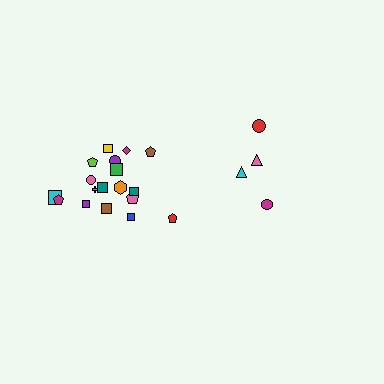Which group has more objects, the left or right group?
The left group.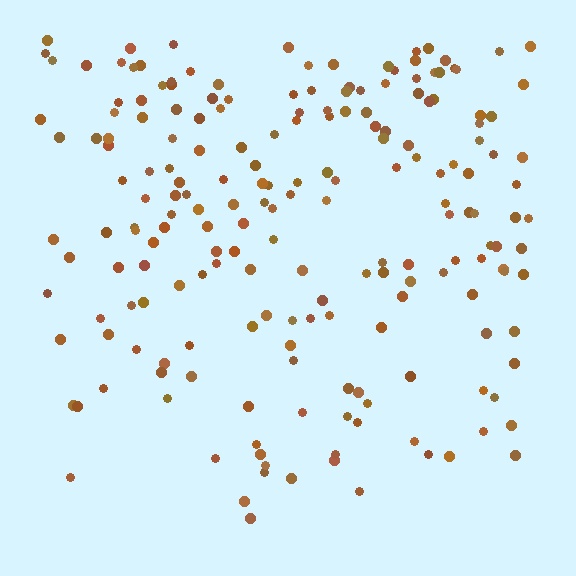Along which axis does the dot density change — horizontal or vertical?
Vertical.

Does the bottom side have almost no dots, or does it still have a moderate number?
Still a moderate number, just noticeably fewer than the top.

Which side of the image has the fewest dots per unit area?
The bottom.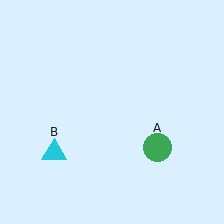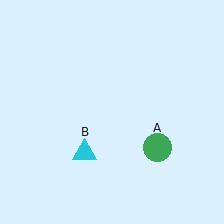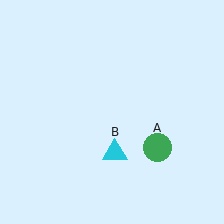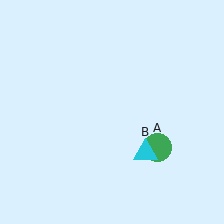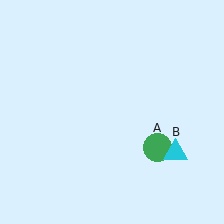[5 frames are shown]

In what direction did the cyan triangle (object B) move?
The cyan triangle (object B) moved right.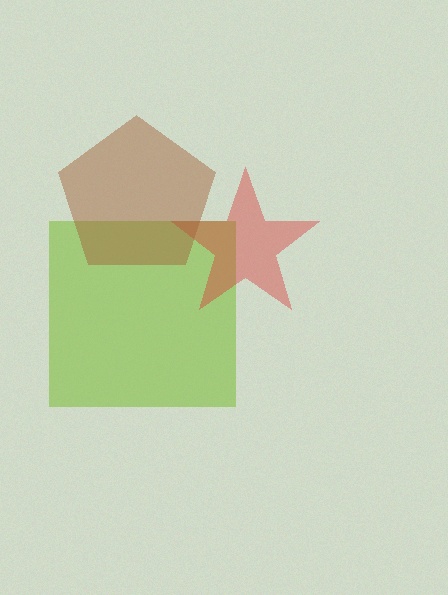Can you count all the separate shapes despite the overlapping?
Yes, there are 3 separate shapes.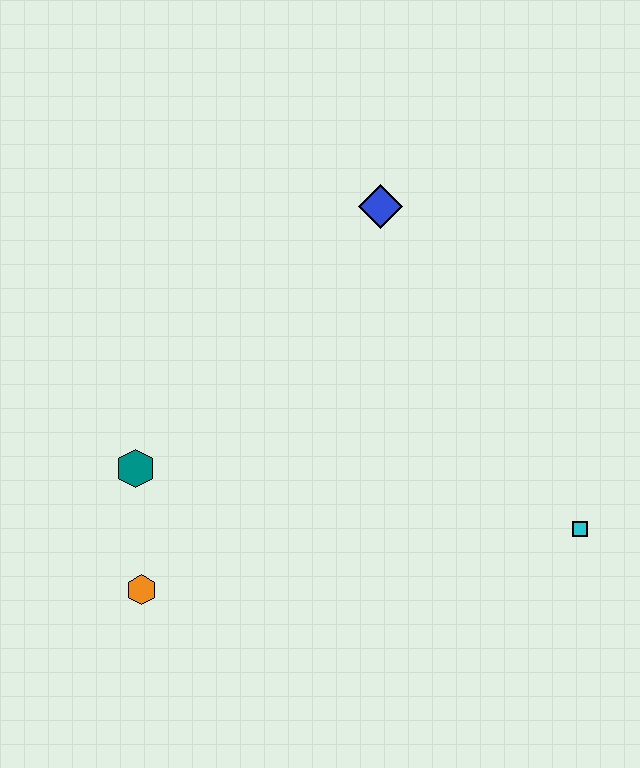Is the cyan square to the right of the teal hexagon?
Yes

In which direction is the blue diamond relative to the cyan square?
The blue diamond is above the cyan square.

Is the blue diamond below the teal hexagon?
No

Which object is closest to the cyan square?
The blue diamond is closest to the cyan square.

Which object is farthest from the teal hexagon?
The cyan square is farthest from the teal hexagon.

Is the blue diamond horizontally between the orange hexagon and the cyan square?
Yes